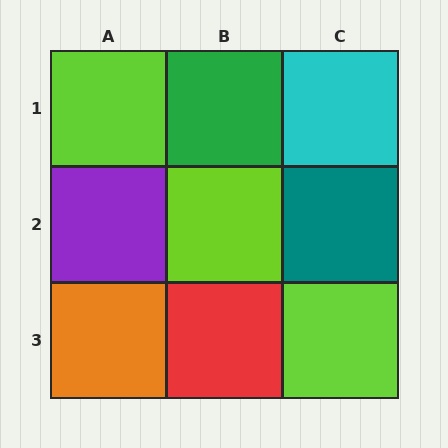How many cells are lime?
3 cells are lime.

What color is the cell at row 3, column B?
Red.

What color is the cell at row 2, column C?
Teal.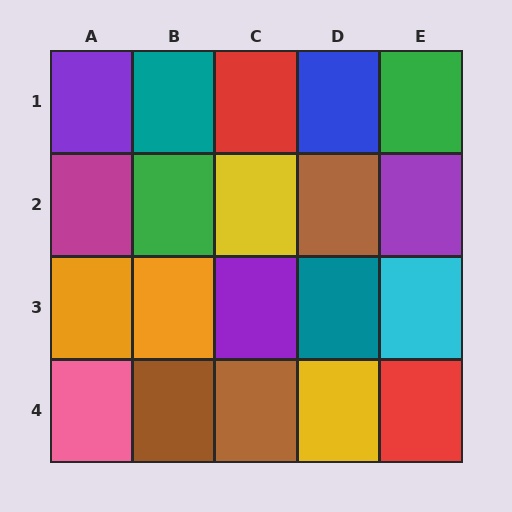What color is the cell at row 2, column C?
Yellow.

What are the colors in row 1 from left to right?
Purple, teal, red, blue, green.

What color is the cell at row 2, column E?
Purple.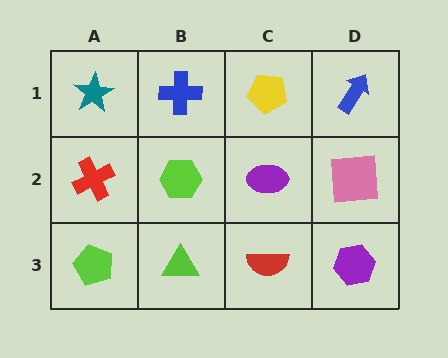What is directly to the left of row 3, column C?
A lime triangle.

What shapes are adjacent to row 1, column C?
A purple ellipse (row 2, column C), a blue cross (row 1, column B), a blue arrow (row 1, column D).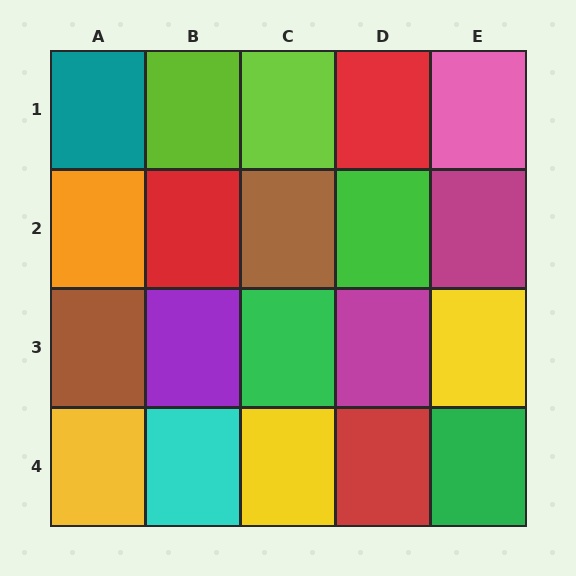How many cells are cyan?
1 cell is cyan.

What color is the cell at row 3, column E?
Yellow.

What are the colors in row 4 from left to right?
Yellow, cyan, yellow, red, green.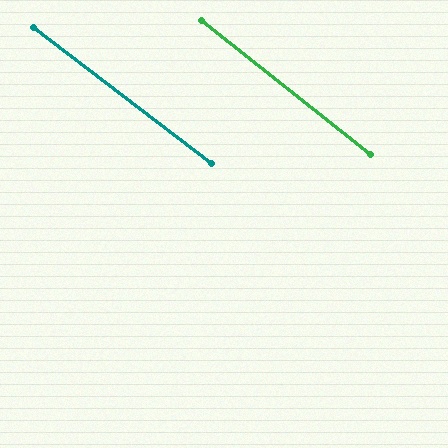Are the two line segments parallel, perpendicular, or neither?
Parallel — their directions differ by only 1.1°.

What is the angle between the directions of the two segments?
Approximately 1 degree.